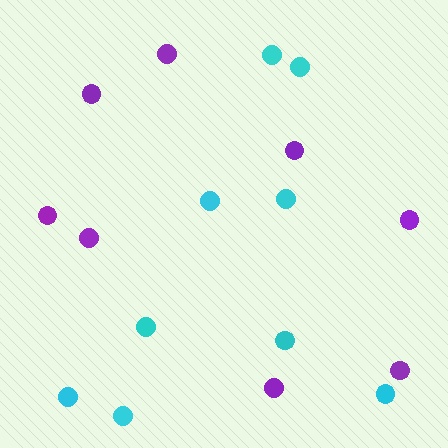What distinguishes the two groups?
There are 2 groups: one group of cyan circles (9) and one group of purple circles (8).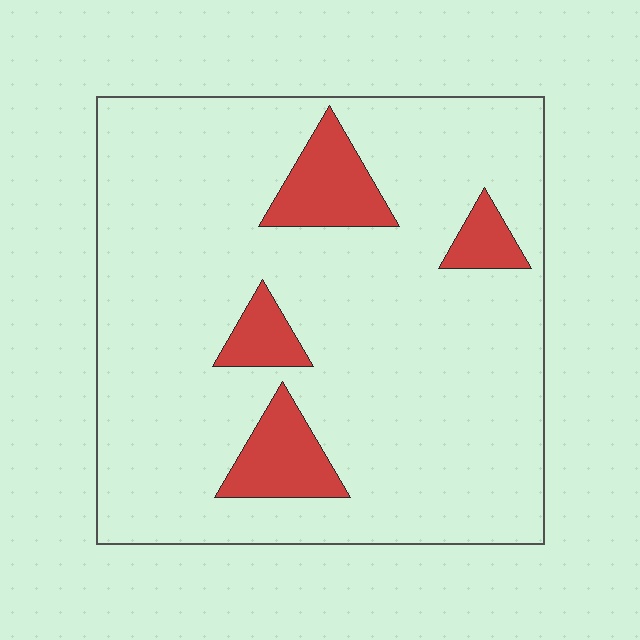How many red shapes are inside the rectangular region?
4.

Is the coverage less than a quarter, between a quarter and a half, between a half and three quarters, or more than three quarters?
Less than a quarter.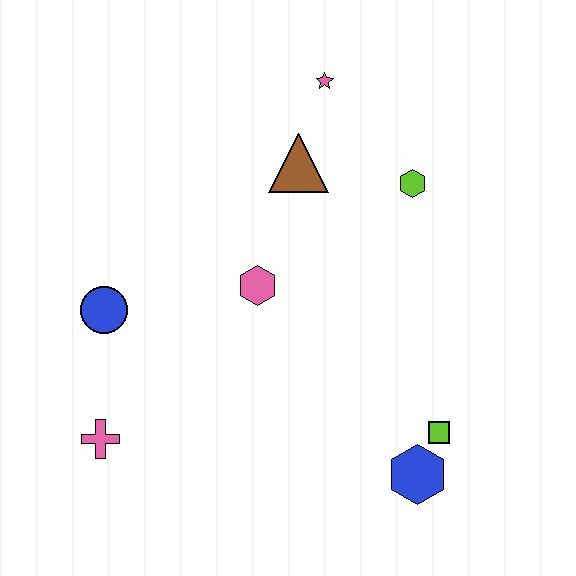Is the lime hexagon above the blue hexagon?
Yes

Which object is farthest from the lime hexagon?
The pink cross is farthest from the lime hexagon.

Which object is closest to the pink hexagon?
The brown triangle is closest to the pink hexagon.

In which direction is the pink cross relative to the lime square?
The pink cross is to the left of the lime square.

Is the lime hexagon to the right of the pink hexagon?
Yes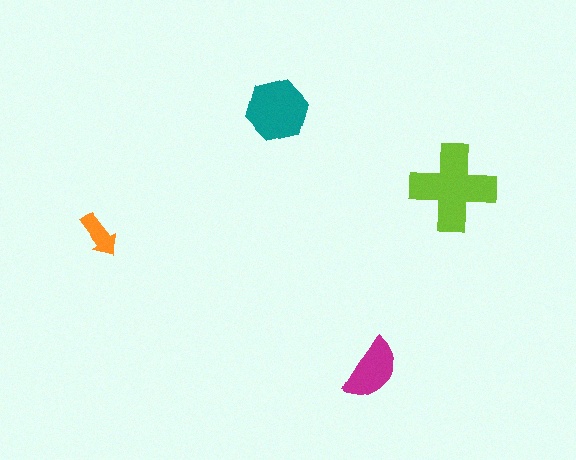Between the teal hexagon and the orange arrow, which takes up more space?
The teal hexagon.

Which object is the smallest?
The orange arrow.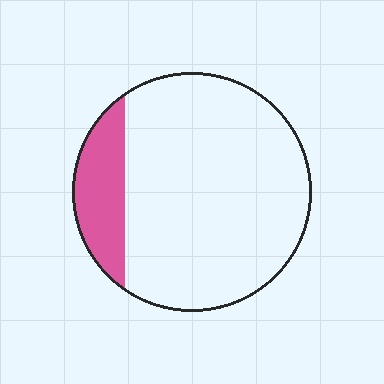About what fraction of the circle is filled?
About one sixth (1/6).